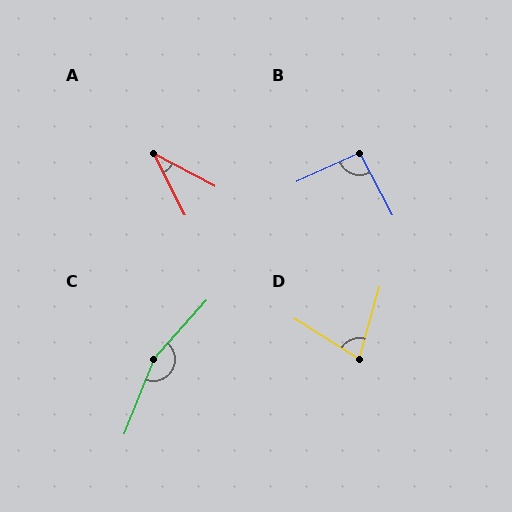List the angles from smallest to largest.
A (35°), D (74°), B (93°), C (160°).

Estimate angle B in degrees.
Approximately 93 degrees.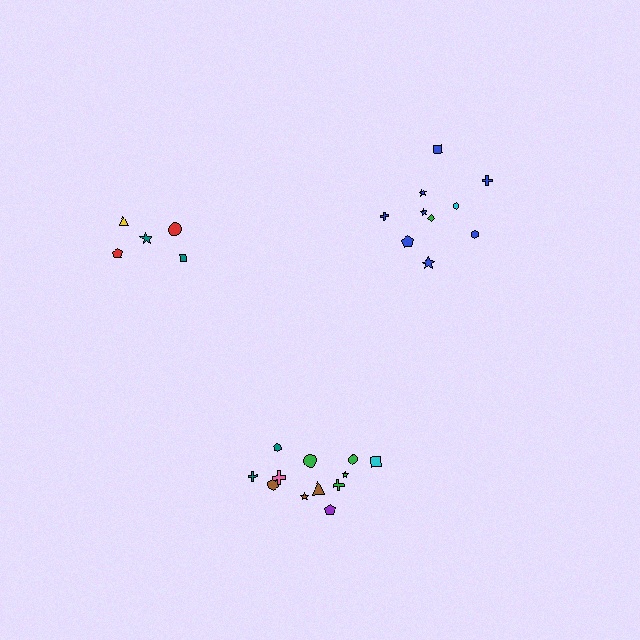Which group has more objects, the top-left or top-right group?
The top-right group.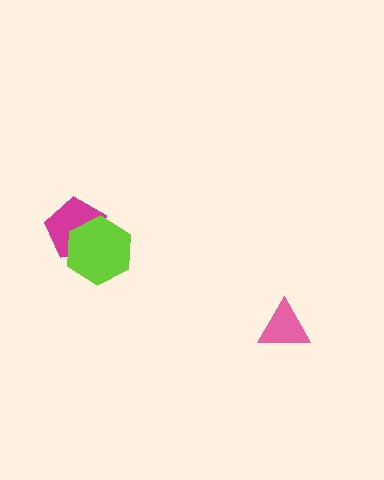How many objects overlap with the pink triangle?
0 objects overlap with the pink triangle.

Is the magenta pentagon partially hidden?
Yes, it is partially covered by another shape.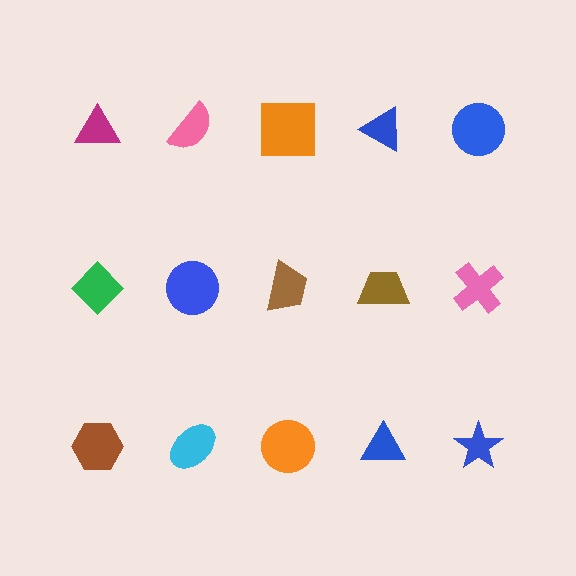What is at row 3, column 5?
A blue star.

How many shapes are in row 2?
5 shapes.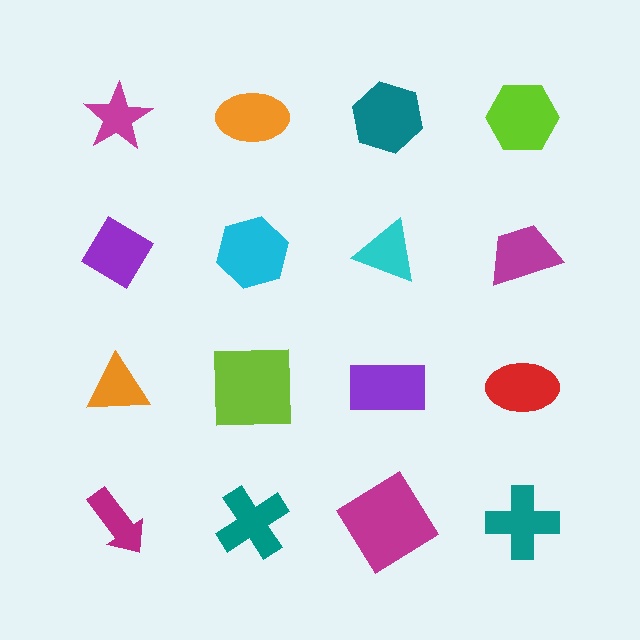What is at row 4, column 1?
A magenta arrow.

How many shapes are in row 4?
4 shapes.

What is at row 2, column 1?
A purple diamond.